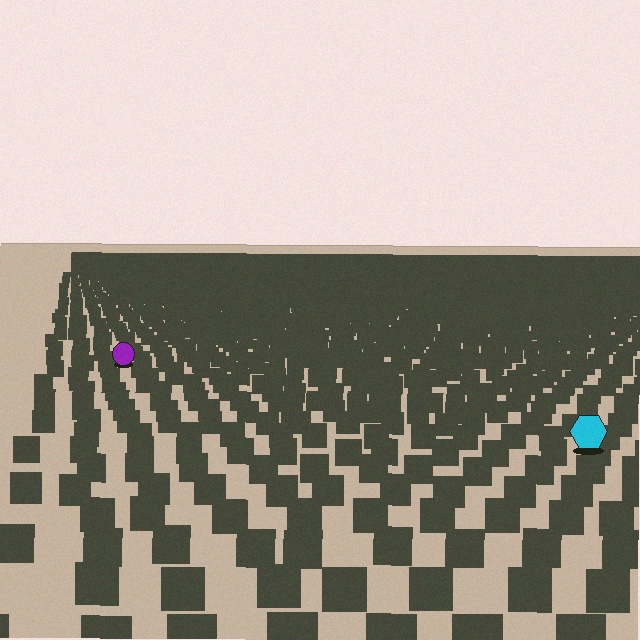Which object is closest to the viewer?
The cyan hexagon is closest. The texture marks near it are larger and more spread out.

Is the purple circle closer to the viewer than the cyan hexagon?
No. The cyan hexagon is closer — you can tell from the texture gradient: the ground texture is coarser near it.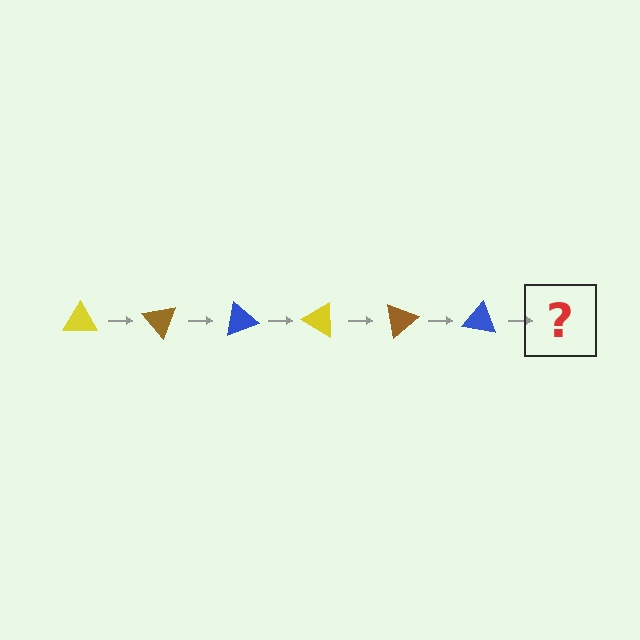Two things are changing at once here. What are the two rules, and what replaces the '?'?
The two rules are that it rotates 50 degrees each step and the color cycles through yellow, brown, and blue. The '?' should be a yellow triangle, rotated 300 degrees from the start.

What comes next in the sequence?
The next element should be a yellow triangle, rotated 300 degrees from the start.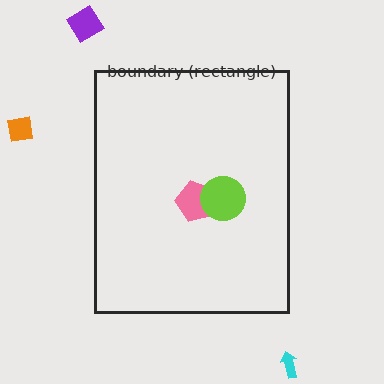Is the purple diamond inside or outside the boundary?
Outside.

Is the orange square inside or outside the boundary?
Outside.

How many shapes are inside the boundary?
2 inside, 3 outside.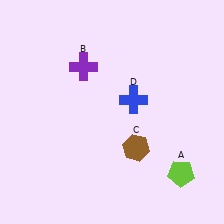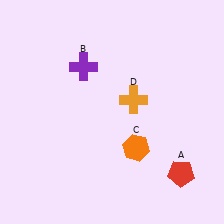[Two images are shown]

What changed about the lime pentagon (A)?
In Image 1, A is lime. In Image 2, it changed to red.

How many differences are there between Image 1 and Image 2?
There are 3 differences between the two images.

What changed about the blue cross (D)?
In Image 1, D is blue. In Image 2, it changed to orange.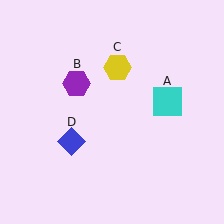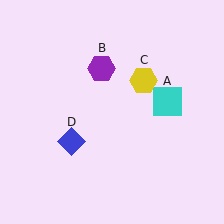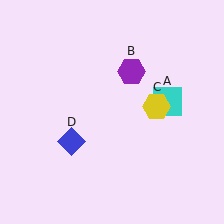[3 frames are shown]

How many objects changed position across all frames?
2 objects changed position: purple hexagon (object B), yellow hexagon (object C).